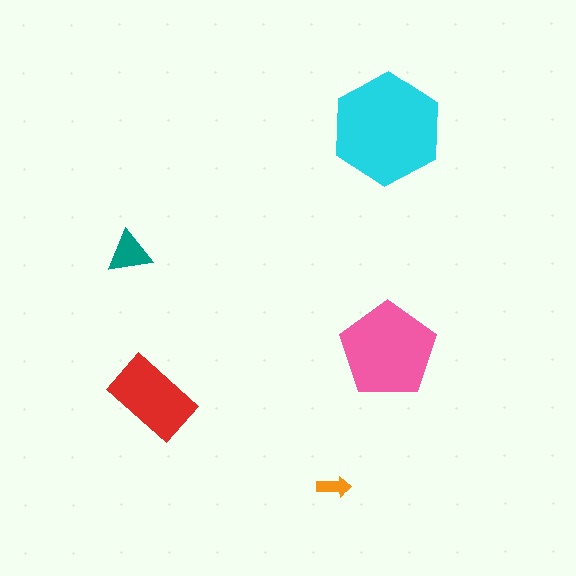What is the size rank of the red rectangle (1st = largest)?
3rd.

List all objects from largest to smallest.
The cyan hexagon, the pink pentagon, the red rectangle, the teal triangle, the orange arrow.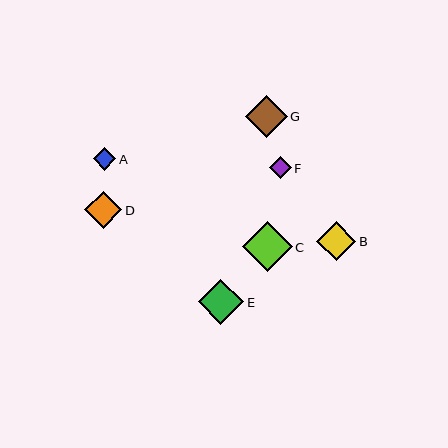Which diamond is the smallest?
Diamond F is the smallest with a size of approximately 22 pixels.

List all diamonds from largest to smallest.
From largest to smallest: C, E, G, B, D, A, F.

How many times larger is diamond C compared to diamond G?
Diamond C is approximately 1.2 times the size of diamond G.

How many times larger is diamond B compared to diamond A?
Diamond B is approximately 1.7 times the size of diamond A.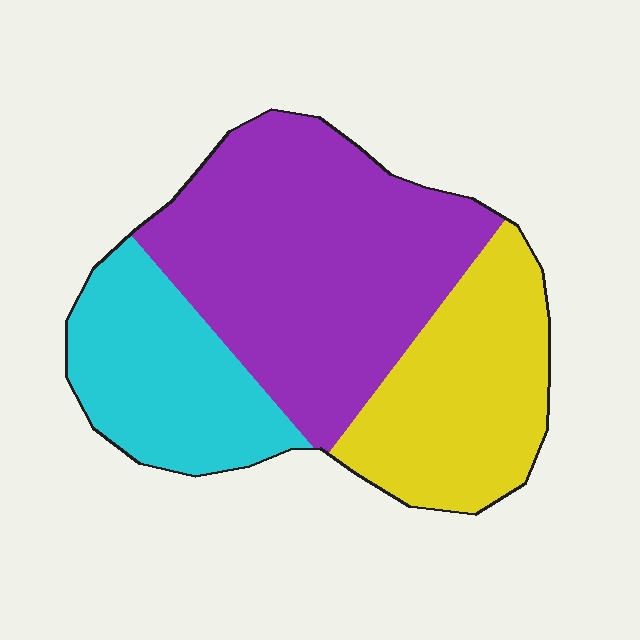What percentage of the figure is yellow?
Yellow covers about 30% of the figure.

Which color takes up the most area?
Purple, at roughly 50%.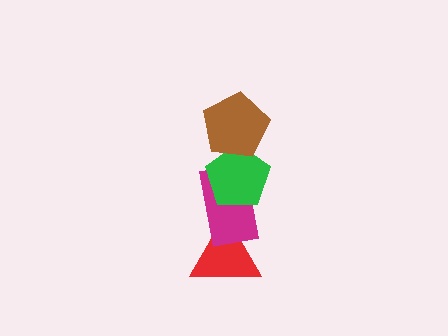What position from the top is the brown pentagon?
The brown pentagon is 1st from the top.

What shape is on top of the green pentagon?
The brown pentagon is on top of the green pentagon.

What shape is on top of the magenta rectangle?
The green pentagon is on top of the magenta rectangle.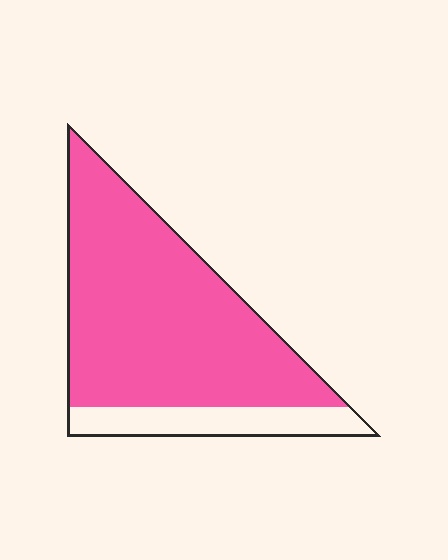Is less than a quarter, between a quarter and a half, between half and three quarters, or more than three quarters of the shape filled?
More than three quarters.